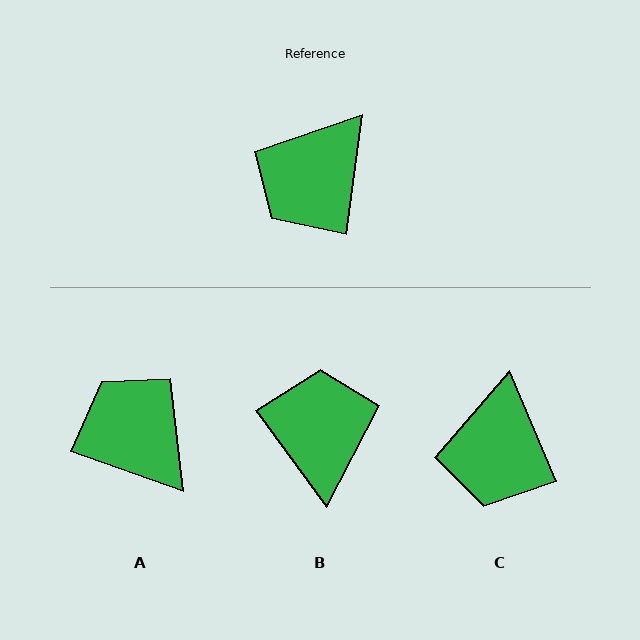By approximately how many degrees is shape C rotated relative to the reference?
Approximately 31 degrees counter-clockwise.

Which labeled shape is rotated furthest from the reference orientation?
B, about 136 degrees away.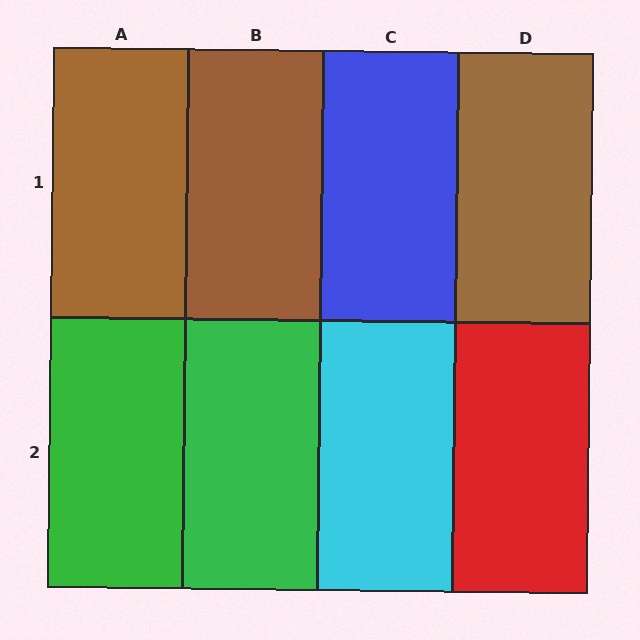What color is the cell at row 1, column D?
Brown.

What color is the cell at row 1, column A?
Brown.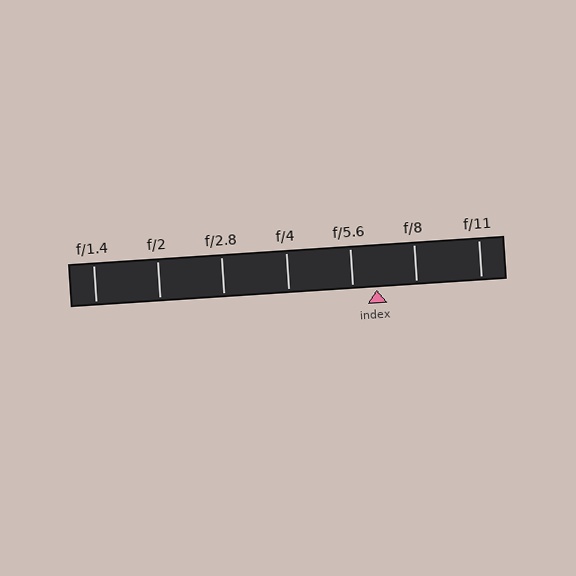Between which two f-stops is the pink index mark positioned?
The index mark is between f/5.6 and f/8.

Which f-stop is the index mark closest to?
The index mark is closest to f/5.6.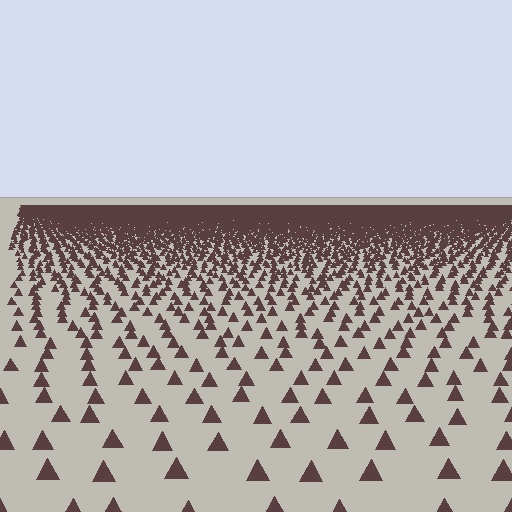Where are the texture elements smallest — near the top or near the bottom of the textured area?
Near the top.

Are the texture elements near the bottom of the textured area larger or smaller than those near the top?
Larger. Near the bottom, elements are closer to the viewer and appear at a bigger on-screen size.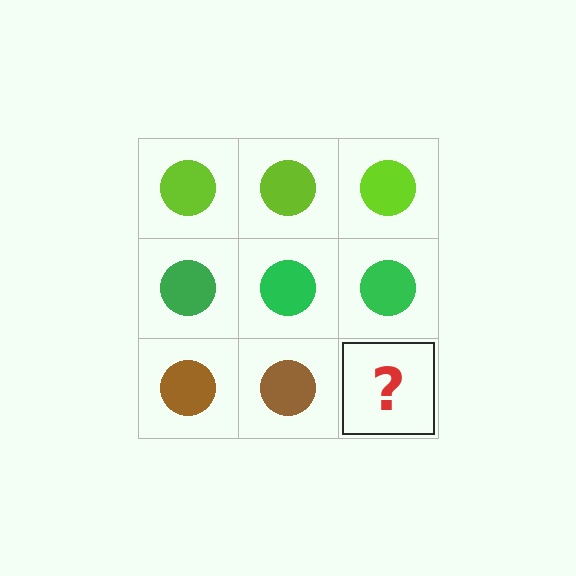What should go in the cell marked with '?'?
The missing cell should contain a brown circle.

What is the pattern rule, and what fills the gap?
The rule is that each row has a consistent color. The gap should be filled with a brown circle.